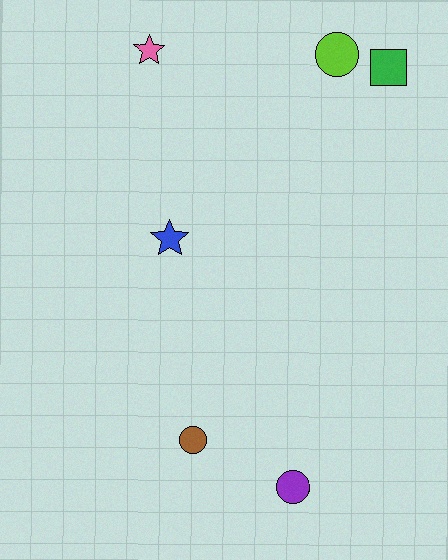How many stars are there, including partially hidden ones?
There are 2 stars.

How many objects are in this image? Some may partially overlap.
There are 6 objects.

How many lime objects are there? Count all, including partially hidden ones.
There is 1 lime object.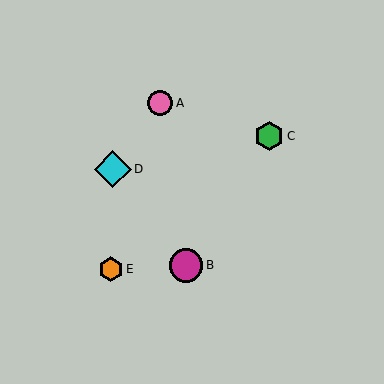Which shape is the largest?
The cyan diamond (labeled D) is the largest.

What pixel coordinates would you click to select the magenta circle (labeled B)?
Click at (186, 265) to select the magenta circle B.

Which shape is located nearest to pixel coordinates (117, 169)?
The cyan diamond (labeled D) at (113, 169) is nearest to that location.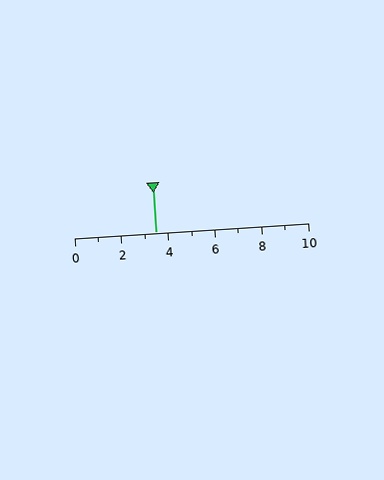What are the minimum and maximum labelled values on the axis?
The axis runs from 0 to 10.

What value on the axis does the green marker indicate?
The marker indicates approximately 3.5.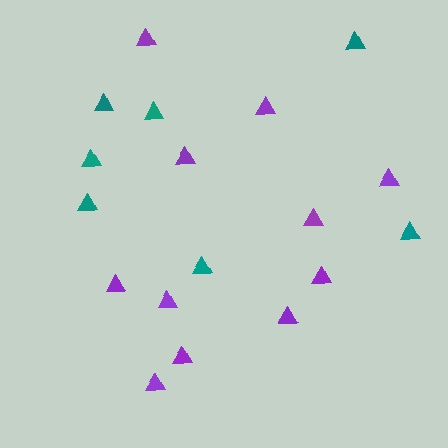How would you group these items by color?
There are 2 groups: one group of teal triangles (7) and one group of purple triangles (11).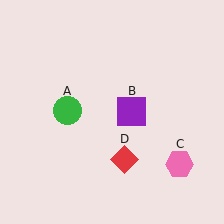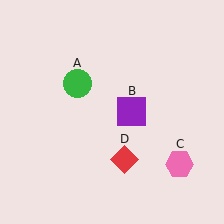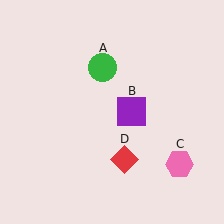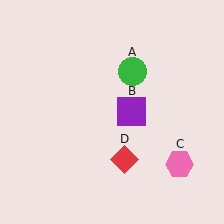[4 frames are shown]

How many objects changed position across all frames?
1 object changed position: green circle (object A).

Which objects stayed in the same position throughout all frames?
Purple square (object B) and pink hexagon (object C) and red diamond (object D) remained stationary.